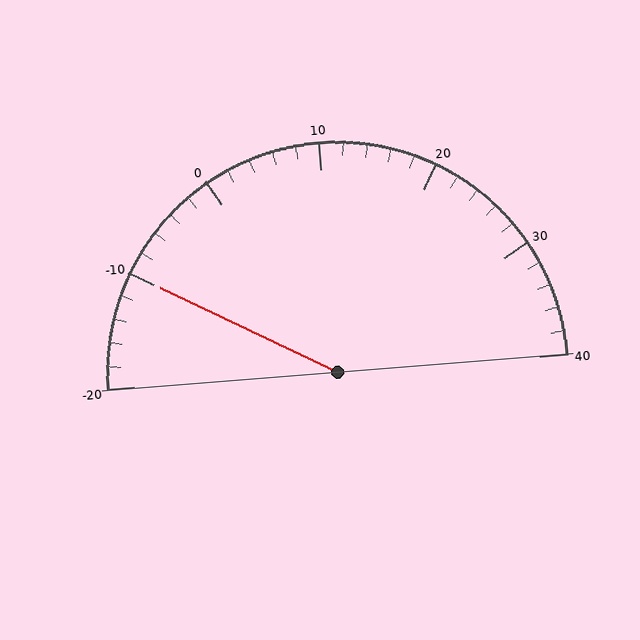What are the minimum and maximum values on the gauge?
The gauge ranges from -20 to 40.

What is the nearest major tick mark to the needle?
The nearest major tick mark is -10.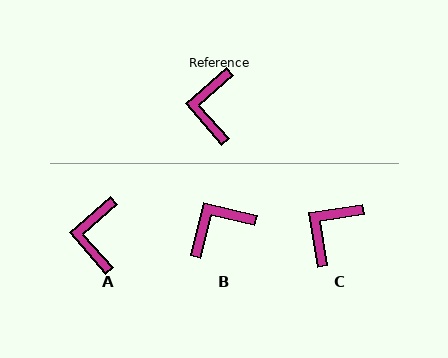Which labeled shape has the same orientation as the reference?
A.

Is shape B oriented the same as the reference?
No, it is off by about 55 degrees.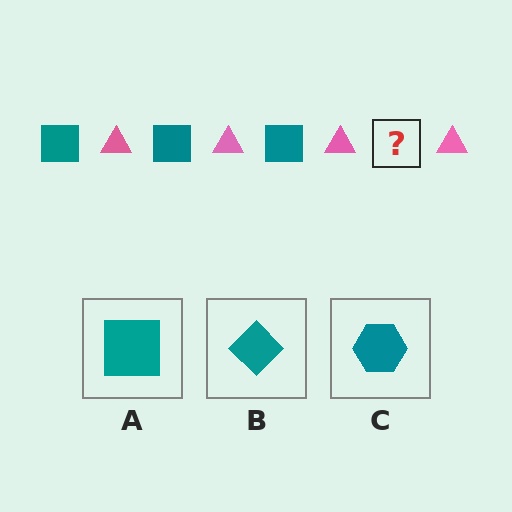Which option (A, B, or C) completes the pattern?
A.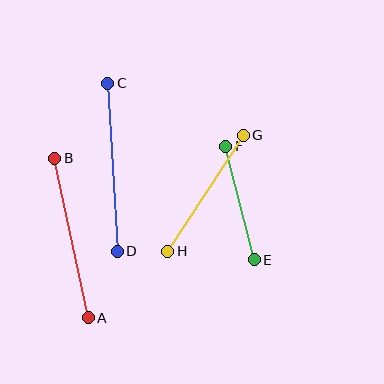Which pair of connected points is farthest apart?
Points C and D are farthest apart.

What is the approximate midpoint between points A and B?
The midpoint is at approximately (72, 238) pixels.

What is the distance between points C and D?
The distance is approximately 168 pixels.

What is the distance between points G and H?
The distance is approximately 139 pixels.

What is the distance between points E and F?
The distance is approximately 117 pixels.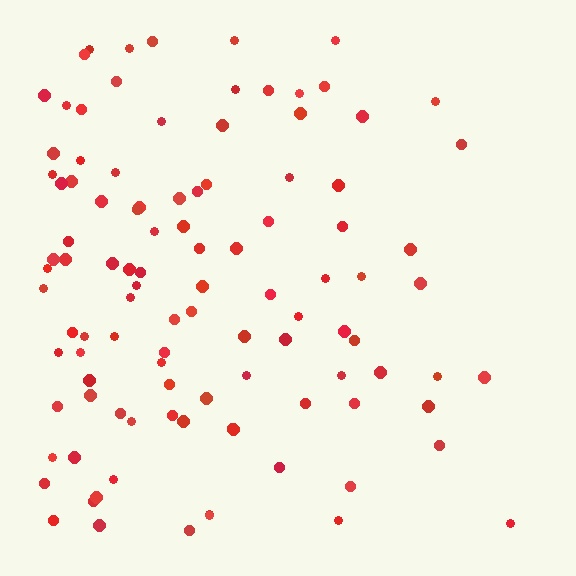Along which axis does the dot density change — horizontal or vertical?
Horizontal.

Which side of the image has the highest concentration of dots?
The left.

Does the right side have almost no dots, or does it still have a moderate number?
Still a moderate number, just noticeably fewer than the left.